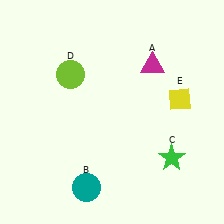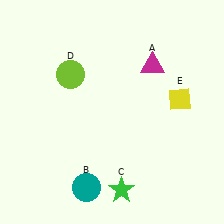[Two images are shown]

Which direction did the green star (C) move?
The green star (C) moved left.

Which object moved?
The green star (C) moved left.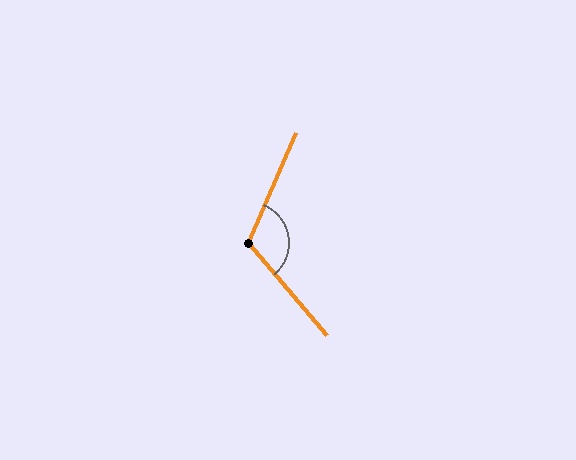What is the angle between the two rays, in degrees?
Approximately 116 degrees.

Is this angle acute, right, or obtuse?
It is obtuse.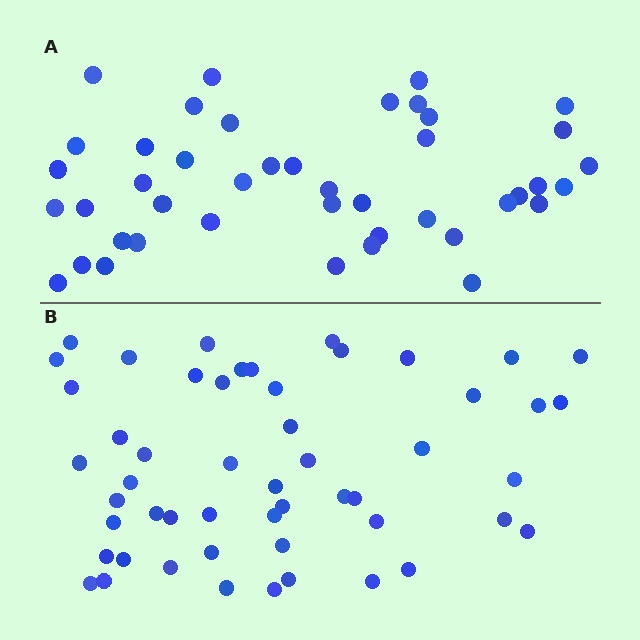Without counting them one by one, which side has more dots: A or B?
Region B (the bottom region) has more dots.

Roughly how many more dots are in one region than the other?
Region B has roughly 8 or so more dots than region A.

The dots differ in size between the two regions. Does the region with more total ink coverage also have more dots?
No. Region A has more total ink coverage because its dots are larger, but region B actually contains more individual dots. Total area can be misleading — the number of items is what matters here.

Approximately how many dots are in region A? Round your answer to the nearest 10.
About 40 dots. (The exact count is 43, which rounds to 40.)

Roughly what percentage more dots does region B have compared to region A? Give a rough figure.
About 20% more.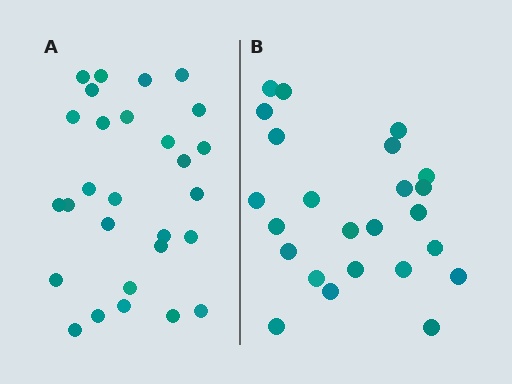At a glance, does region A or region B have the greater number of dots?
Region A (the left region) has more dots.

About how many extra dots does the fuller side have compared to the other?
Region A has about 4 more dots than region B.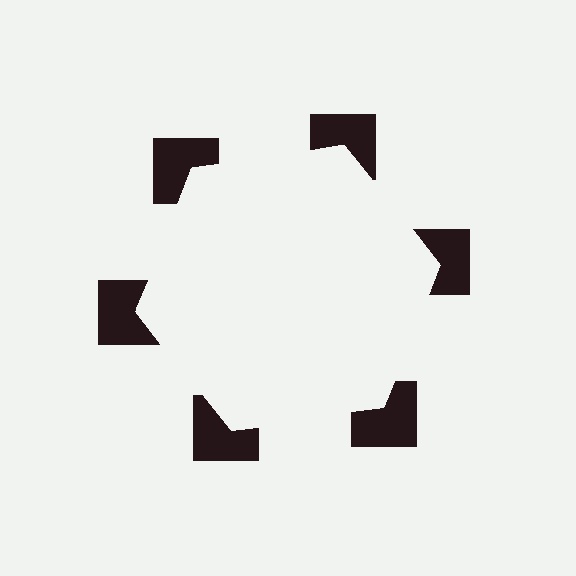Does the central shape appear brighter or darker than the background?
It typically appears slightly brighter than the background, even though no actual brightness change is drawn.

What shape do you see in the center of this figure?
An illusory hexagon — its edges are inferred from the aligned wedge cuts in the notched squares, not physically drawn.